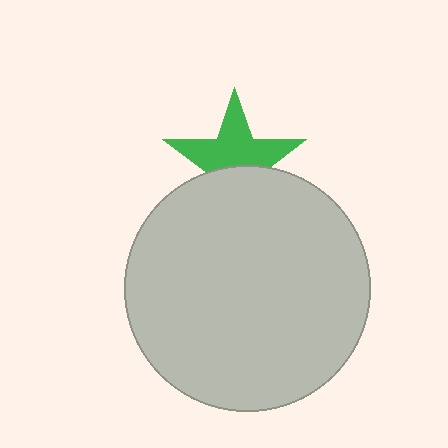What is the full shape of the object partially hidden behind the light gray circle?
The partially hidden object is a green star.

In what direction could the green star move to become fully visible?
The green star could move up. That would shift it out from behind the light gray circle entirely.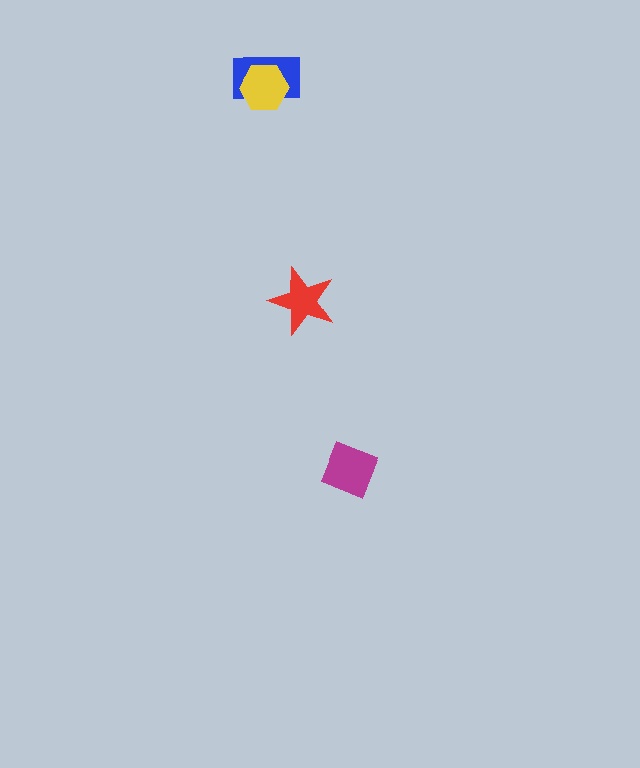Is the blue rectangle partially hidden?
Yes, it is partially covered by another shape.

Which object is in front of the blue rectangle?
The yellow hexagon is in front of the blue rectangle.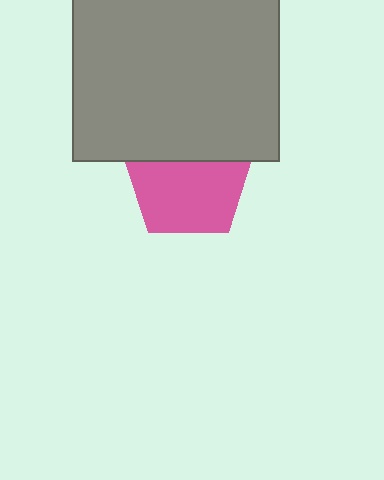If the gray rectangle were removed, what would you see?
You would see the complete pink pentagon.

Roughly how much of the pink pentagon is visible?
Most of it is visible (roughly 67%).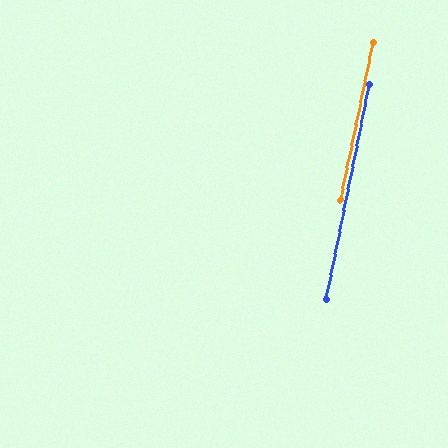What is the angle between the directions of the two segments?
Approximately 1 degree.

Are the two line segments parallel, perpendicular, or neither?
Parallel — their directions differ by only 0.6°.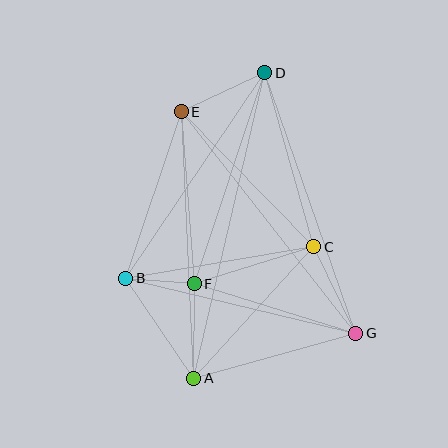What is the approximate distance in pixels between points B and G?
The distance between B and G is approximately 236 pixels.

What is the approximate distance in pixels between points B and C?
The distance between B and C is approximately 191 pixels.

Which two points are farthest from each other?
Points A and D are farthest from each other.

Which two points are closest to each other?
Points B and F are closest to each other.